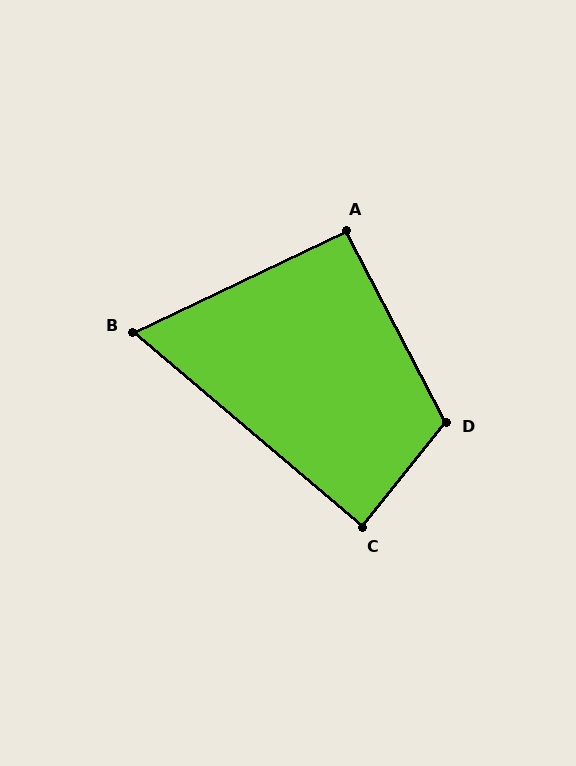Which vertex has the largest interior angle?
D, at approximately 114 degrees.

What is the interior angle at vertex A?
Approximately 92 degrees (approximately right).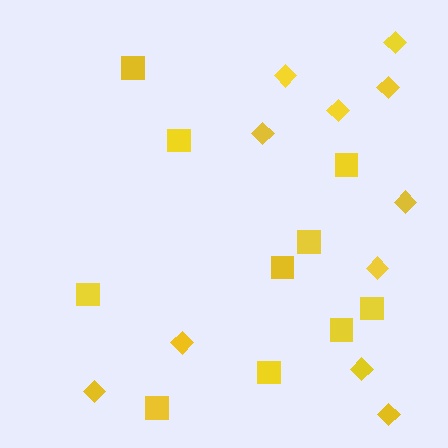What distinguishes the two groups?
There are 2 groups: one group of diamonds (11) and one group of squares (10).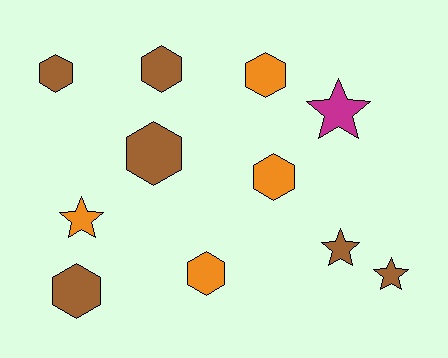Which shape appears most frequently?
Hexagon, with 7 objects.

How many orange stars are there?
There is 1 orange star.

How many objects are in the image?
There are 11 objects.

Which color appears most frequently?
Brown, with 6 objects.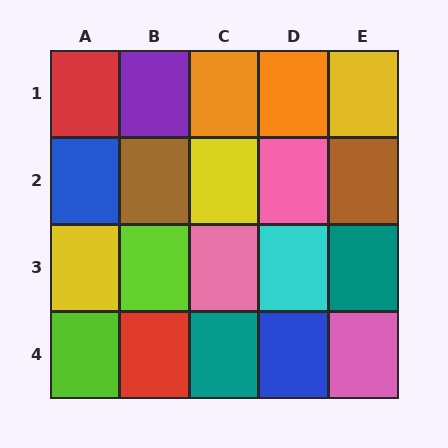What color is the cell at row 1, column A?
Red.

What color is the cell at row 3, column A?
Yellow.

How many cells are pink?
3 cells are pink.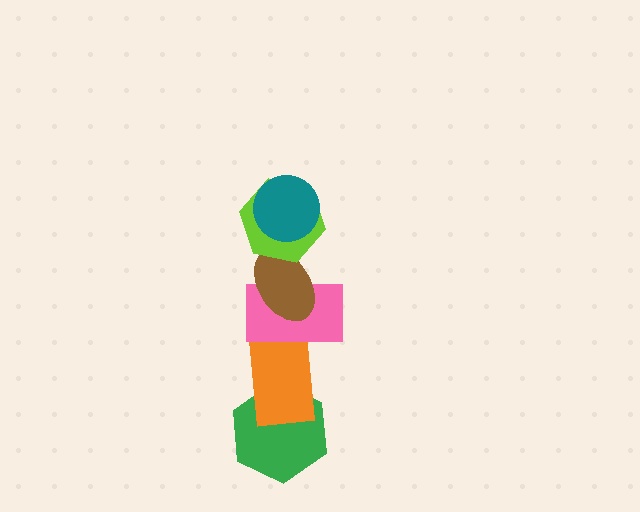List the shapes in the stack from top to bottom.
From top to bottom: the teal circle, the lime hexagon, the brown ellipse, the pink rectangle, the orange rectangle, the green hexagon.